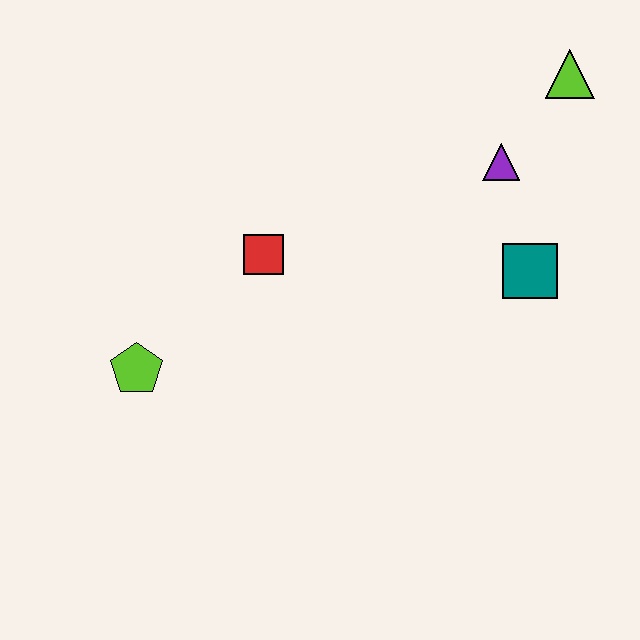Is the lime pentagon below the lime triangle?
Yes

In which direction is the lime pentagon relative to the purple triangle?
The lime pentagon is to the left of the purple triangle.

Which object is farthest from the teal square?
The lime pentagon is farthest from the teal square.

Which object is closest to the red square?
The lime pentagon is closest to the red square.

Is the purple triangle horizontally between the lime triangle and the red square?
Yes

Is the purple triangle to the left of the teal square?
Yes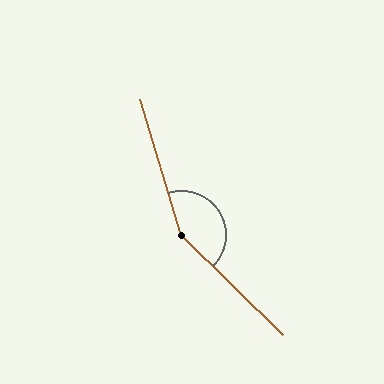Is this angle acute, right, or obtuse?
It is obtuse.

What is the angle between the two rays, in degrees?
Approximately 151 degrees.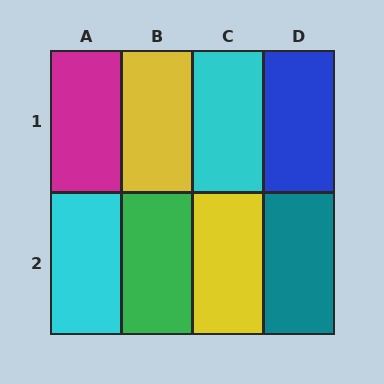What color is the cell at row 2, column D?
Teal.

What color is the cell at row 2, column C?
Yellow.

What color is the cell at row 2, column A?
Cyan.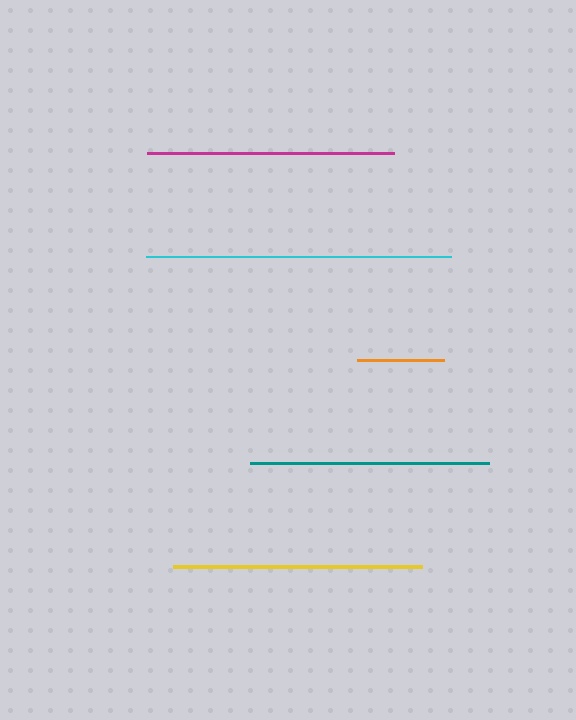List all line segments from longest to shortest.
From longest to shortest: cyan, yellow, magenta, teal, orange.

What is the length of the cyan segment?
The cyan segment is approximately 306 pixels long.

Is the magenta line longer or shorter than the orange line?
The magenta line is longer than the orange line.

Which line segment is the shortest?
The orange line is the shortest at approximately 87 pixels.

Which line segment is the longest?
The cyan line is the longest at approximately 306 pixels.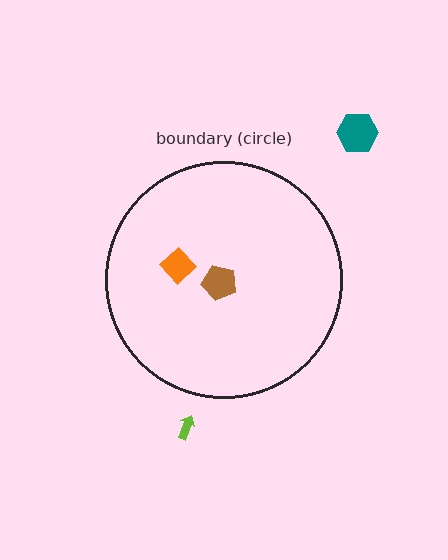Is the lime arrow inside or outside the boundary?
Outside.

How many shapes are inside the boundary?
2 inside, 2 outside.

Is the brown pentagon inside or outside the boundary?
Inside.